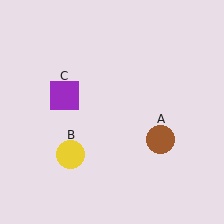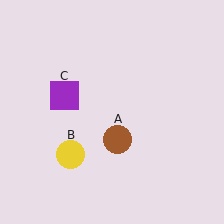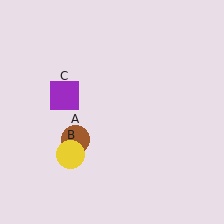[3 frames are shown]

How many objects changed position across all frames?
1 object changed position: brown circle (object A).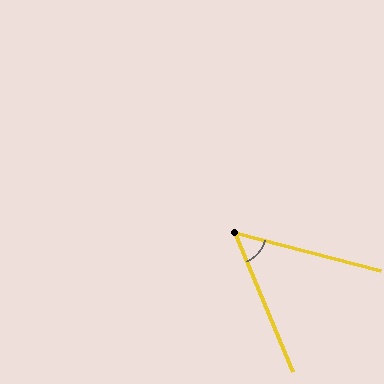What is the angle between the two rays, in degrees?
Approximately 53 degrees.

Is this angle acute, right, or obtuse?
It is acute.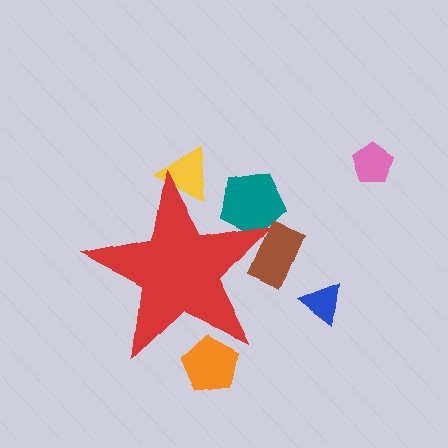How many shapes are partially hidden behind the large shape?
4 shapes are partially hidden.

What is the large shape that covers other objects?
A red star.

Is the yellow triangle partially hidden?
Yes, the yellow triangle is partially hidden behind the red star.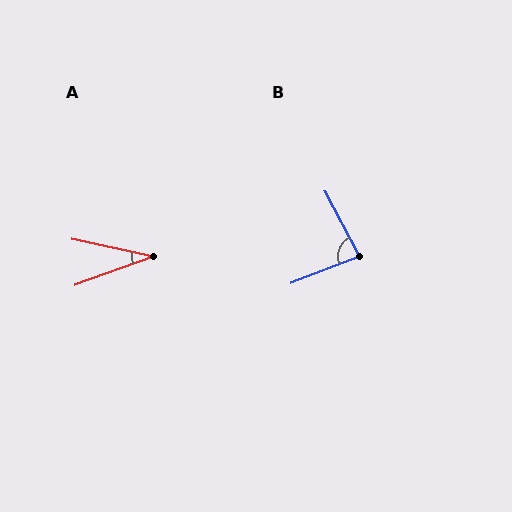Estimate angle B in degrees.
Approximately 83 degrees.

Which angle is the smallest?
A, at approximately 32 degrees.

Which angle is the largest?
B, at approximately 83 degrees.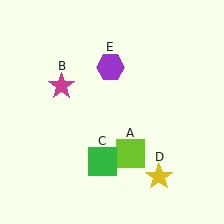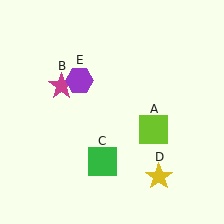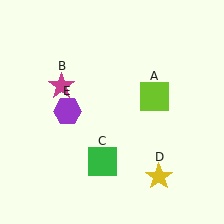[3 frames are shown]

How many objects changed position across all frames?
2 objects changed position: lime square (object A), purple hexagon (object E).